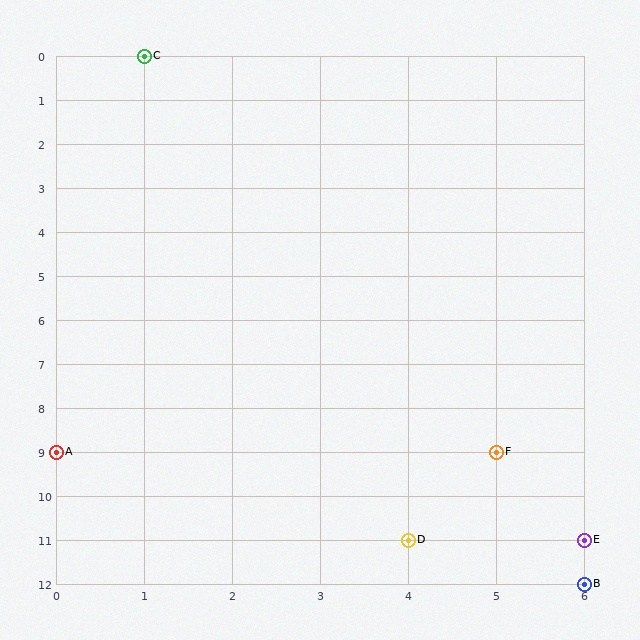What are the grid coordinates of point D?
Point D is at grid coordinates (4, 11).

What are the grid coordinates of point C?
Point C is at grid coordinates (1, 0).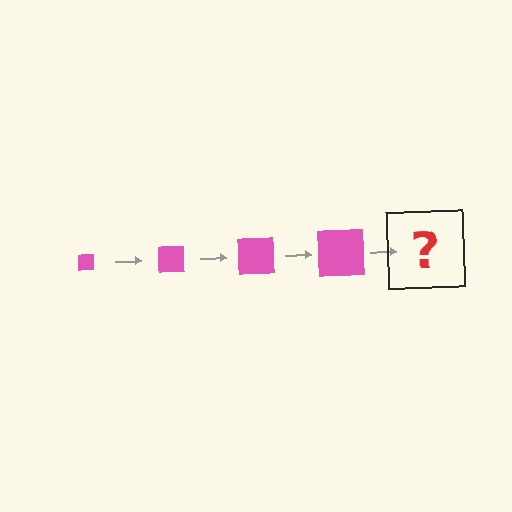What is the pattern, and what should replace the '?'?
The pattern is that the square gets progressively larger each step. The '?' should be a pink square, larger than the previous one.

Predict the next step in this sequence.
The next step is a pink square, larger than the previous one.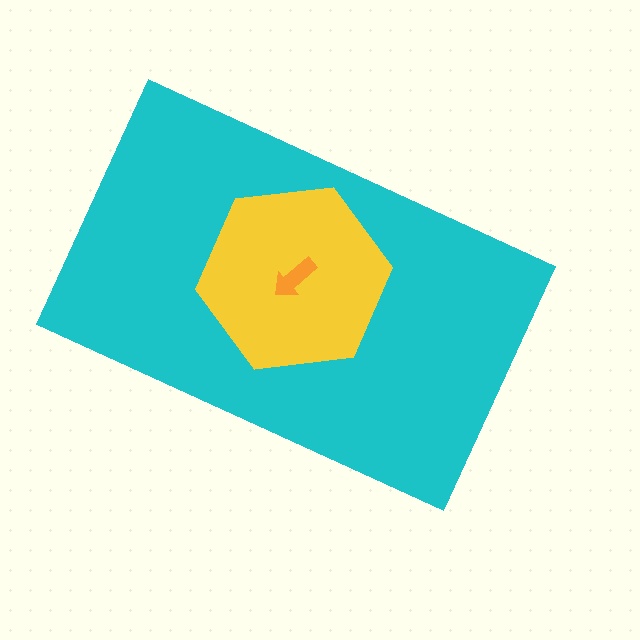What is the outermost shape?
The cyan rectangle.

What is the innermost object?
The orange arrow.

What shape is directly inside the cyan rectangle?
The yellow hexagon.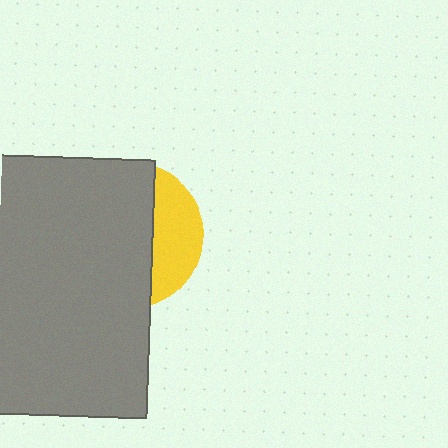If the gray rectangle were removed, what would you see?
You would see the complete yellow circle.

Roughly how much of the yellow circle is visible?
A small part of it is visible (roughly 31%).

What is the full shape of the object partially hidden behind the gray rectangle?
The partially hidden object is a yellow circle.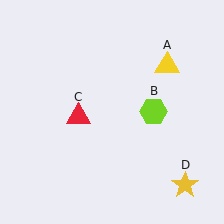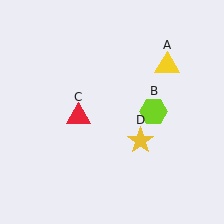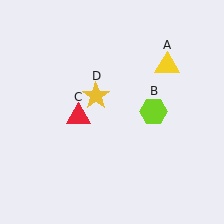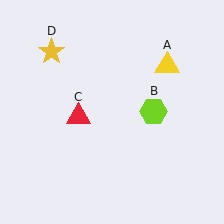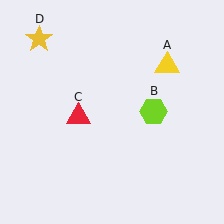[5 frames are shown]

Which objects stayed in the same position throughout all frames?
Yellow triangle (object A) and lime hexagon (object B) and red triangle (object C) remained stationary.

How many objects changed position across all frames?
1 object changed position: yellow star (object D).